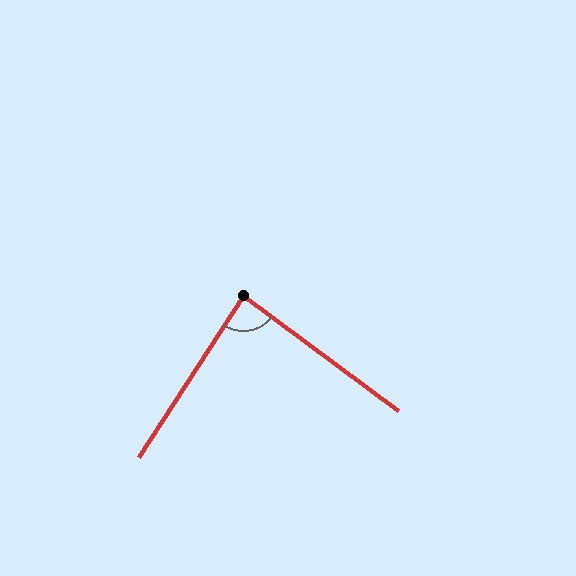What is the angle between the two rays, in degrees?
Approximately 86 degrees.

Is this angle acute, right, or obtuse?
It is approximately a right angle.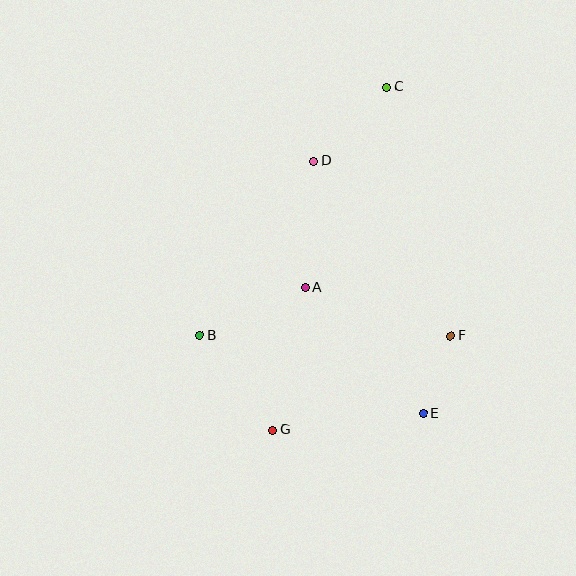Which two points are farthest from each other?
Points C and G are farthest from each other.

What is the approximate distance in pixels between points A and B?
The distance between A and B is approximately 116 pixels.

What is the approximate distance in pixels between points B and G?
The distance between B and G is approximately 120 pixels.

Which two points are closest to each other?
Points E and F are closest to each other.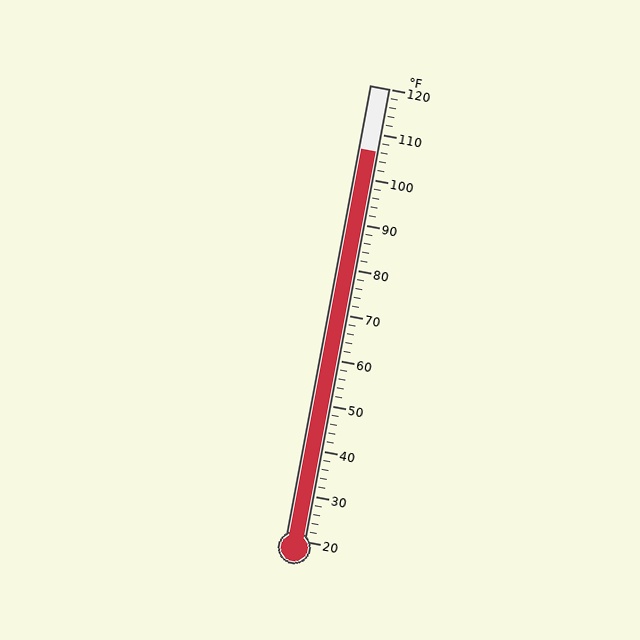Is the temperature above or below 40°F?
The temperature is above 40°F.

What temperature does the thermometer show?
The thermometer shows approximately 106°F.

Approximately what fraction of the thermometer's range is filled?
The thermometer is filled to approximately 85% of its range.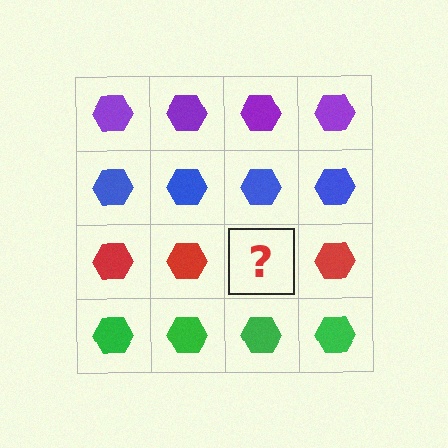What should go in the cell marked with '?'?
The missing cell should contain a red hexagon.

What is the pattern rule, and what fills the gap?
The rule is that each row has a consistent color. The gap should be filled with a red hexagon.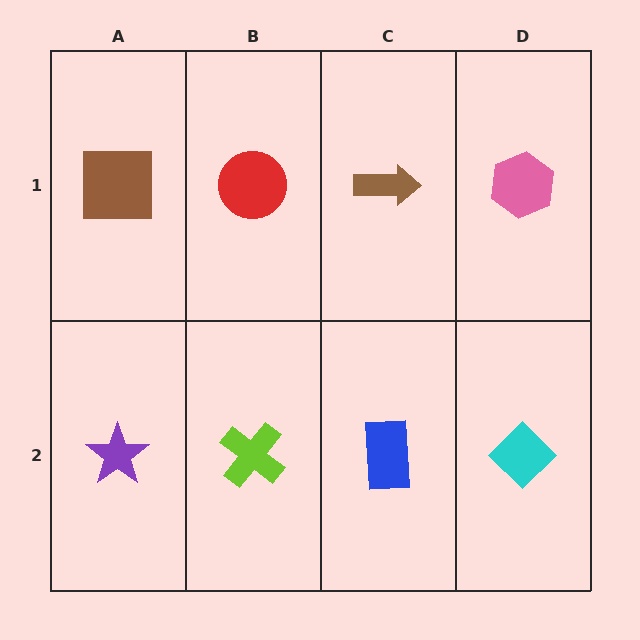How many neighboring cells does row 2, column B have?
3.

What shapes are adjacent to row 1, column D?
A cyan diamond (row 2, column D), a brown arrow (row 1, column C).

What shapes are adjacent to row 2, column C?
A brown arrow (row 1, column C), a lime cross (row 2, column B), a cyan diamond (row 2, column D).